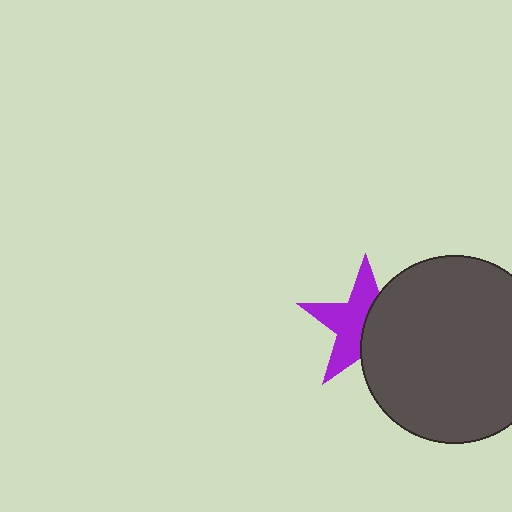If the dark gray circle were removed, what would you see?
You would see the complete purple star.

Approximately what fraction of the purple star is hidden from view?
Roughly 45% of the purple star is hidden behind the dark gray circle.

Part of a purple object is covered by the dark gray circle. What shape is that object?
It is a star.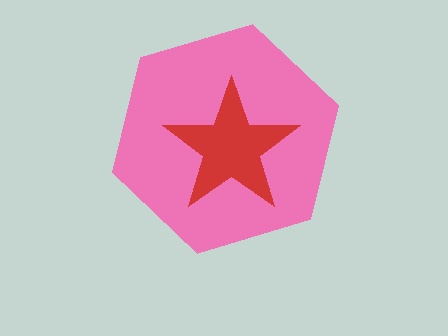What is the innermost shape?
The red star.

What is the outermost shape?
The pink hexagon.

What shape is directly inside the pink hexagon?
The red star.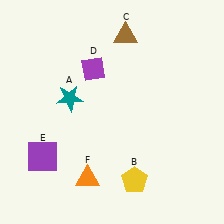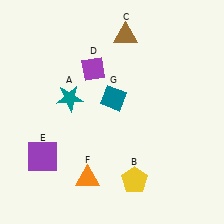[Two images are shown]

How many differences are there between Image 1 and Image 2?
There is 1 difference between the two images.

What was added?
A teal diamond (G) was added in Image 2.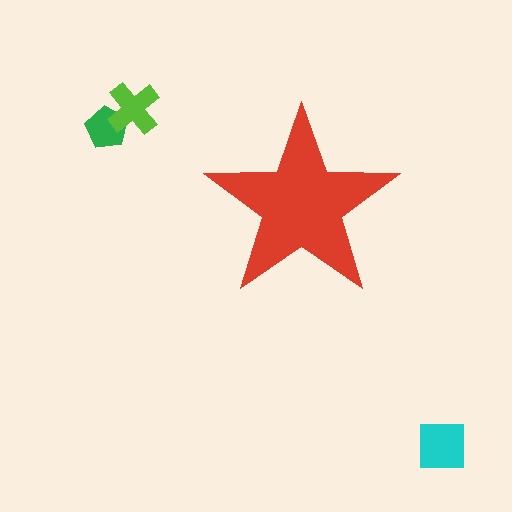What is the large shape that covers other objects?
A red star.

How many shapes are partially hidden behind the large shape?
0 shapes are partially hidden.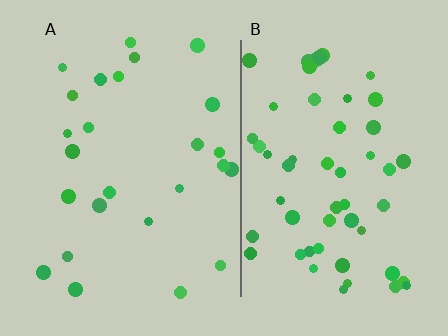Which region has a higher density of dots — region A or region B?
B (the right).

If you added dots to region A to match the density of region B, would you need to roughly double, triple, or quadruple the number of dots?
Approximately double.